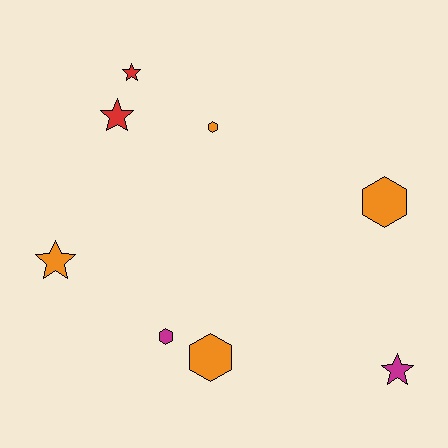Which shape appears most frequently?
Hexagon, with 4 objects.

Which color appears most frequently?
Orange, with 4 objects.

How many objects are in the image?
There are 8 objects.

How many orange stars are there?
There is 1 orange star.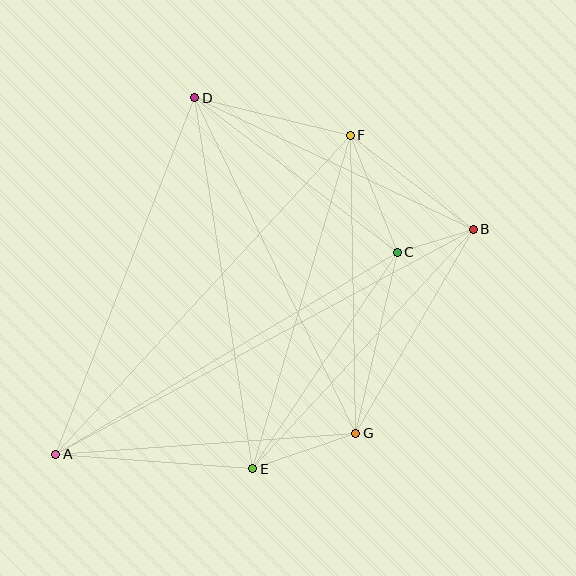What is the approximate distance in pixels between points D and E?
The distance between D and E is approximately 375 pixels.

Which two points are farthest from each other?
Points A and B are farthest from each other.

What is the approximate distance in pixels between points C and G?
The distance between C and G is approximately 186 pixels.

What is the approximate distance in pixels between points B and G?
The distance between B and G is approximately 236 pixels.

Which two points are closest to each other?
Points B and C are closest to each other.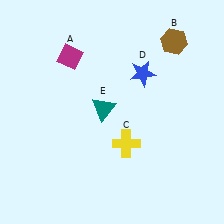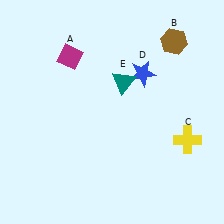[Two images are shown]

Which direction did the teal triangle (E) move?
The teal triangle (E) moved up.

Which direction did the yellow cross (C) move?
The yellow cross (C) moved right.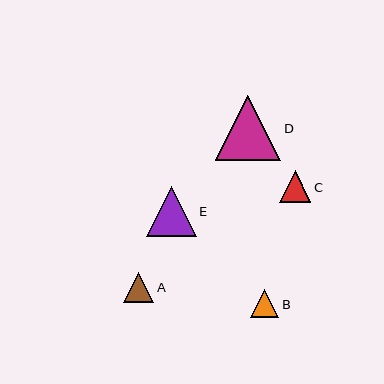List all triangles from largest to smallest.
From largest to smallest: D, E, C, A, B.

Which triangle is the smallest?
Triangle B is the smallest with a size of approximately 28 pixels.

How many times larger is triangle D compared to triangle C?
Triangle D is approximately 2.1 times the size of triangle C.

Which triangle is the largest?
Triangle D is the largest with a size of approximately 65 pixels.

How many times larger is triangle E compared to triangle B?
Triangle E is approximately 1.8 times the size of triangle B.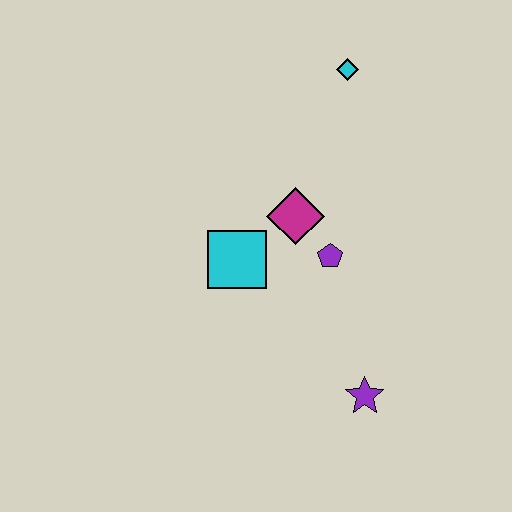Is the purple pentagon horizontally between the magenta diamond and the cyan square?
No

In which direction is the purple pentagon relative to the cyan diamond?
The purple pentagon is below the cyan diamond.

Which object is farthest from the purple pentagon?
The cyan diamond is farthest from the purple pentagon.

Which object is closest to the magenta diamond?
The purple pentagon is closest to the magenta diamond.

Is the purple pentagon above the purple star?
Yes